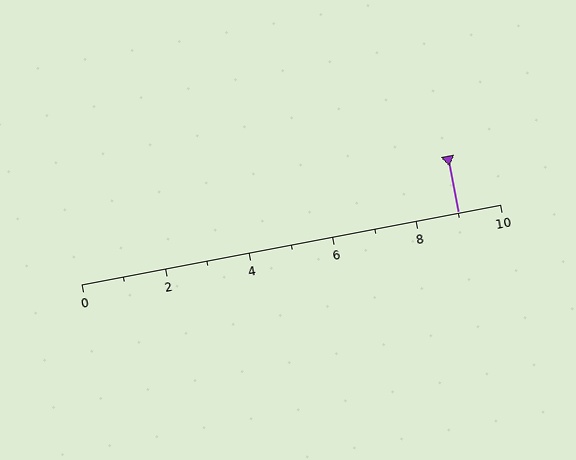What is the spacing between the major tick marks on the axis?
The major ticks are spaced 2 apart.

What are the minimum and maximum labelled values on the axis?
The axis runs from 0 to 10.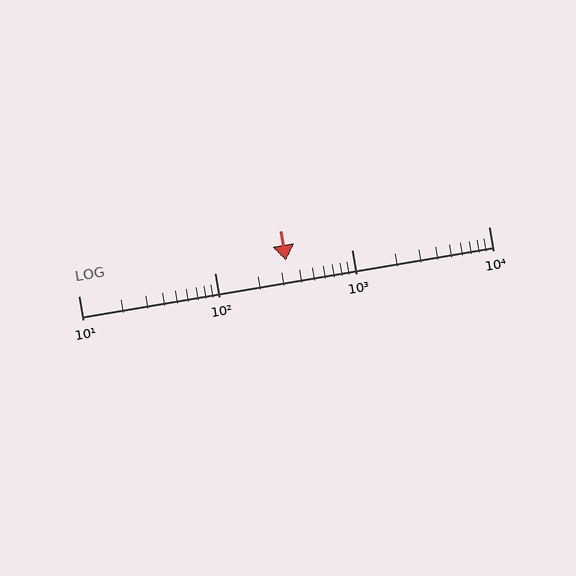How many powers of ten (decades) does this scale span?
The scale spans 3 decades, from 10 to 10000.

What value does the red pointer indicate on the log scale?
The pointer indicates approximately 330.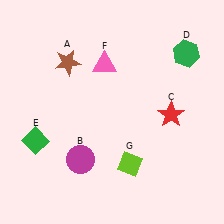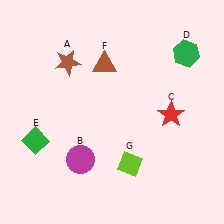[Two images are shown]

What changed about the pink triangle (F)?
In Image 1, F is pink. In Image 2, it changed to brown.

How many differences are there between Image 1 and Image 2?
There is 1 difference between the two images.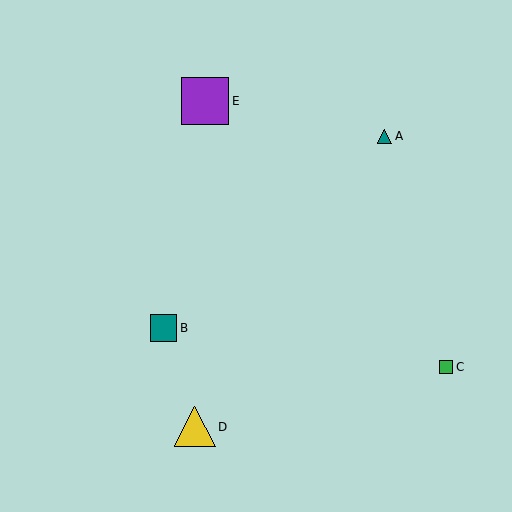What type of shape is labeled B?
Shape B is a teal square.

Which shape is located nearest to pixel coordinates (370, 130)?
The teal triangle (labeled A) at (385, 137) is nearest to that location.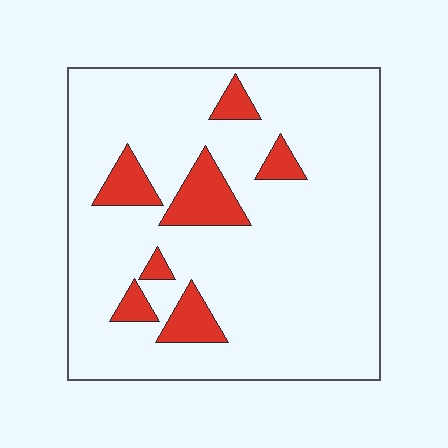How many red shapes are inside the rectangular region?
7.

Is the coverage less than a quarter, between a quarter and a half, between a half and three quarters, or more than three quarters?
Less than a quarter.